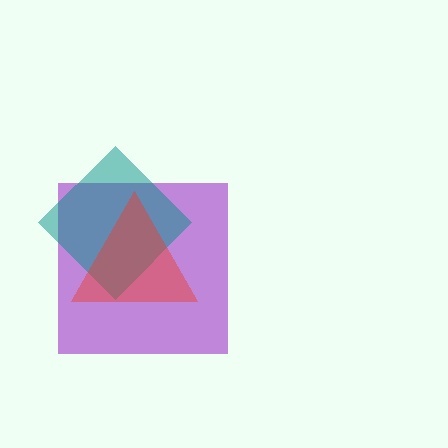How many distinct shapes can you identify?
There are 3 distinct shapes: a purple square, a teal diamond, a red triangle.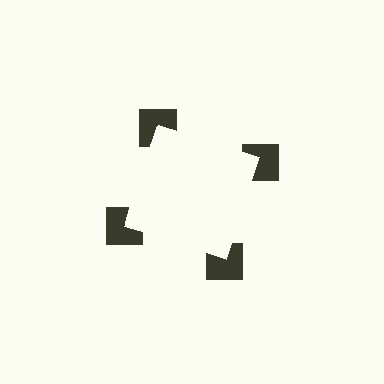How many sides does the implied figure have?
4 sides.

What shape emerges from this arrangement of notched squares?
An illusory square — its edges are inferred from the aligned wedge cuts in the notched squares, not physically drawn.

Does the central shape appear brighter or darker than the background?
It typically appears slightly brighter than the background, even though no actual brightness change is drawn.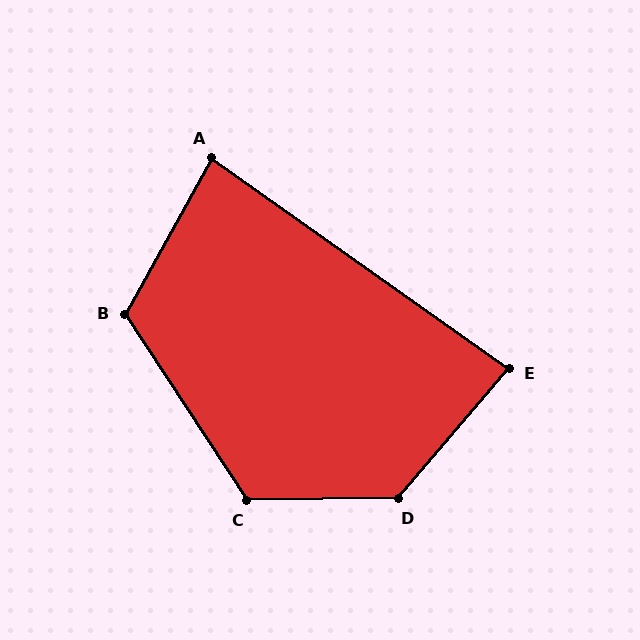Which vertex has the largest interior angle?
D, at approximately 131 degrees.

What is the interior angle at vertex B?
Approximately 118 degrees (obtuse).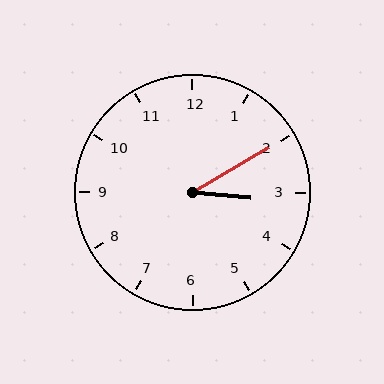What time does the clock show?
3:10.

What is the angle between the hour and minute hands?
Approximately 35 degrees.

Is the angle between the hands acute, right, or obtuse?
It is acute.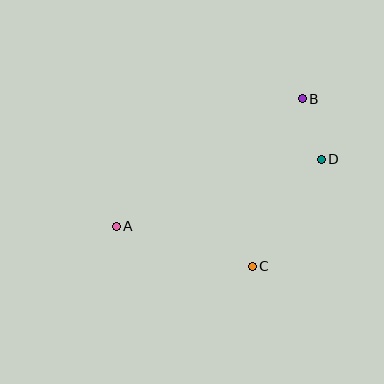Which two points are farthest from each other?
Points A and B are farthest from each other.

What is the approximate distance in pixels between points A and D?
The distance between A and D is approximately 216 pixels.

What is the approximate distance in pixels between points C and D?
The distance between C and D is approximately 127 pixels.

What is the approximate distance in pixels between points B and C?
The distance between B and C is approximately 175 pixels.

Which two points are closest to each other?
Points B and D are closest to each other.